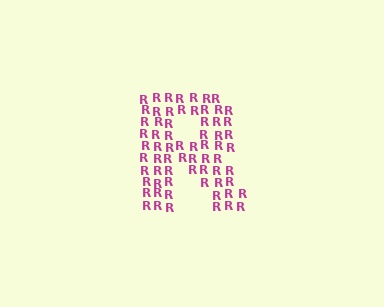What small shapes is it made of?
It is made of small letter R's.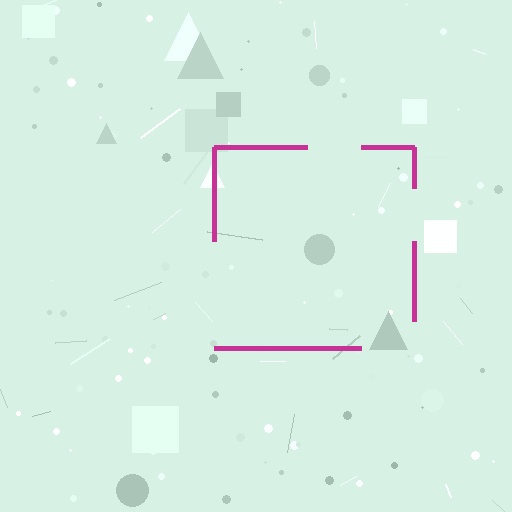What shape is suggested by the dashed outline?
The dashed outline suggests a square.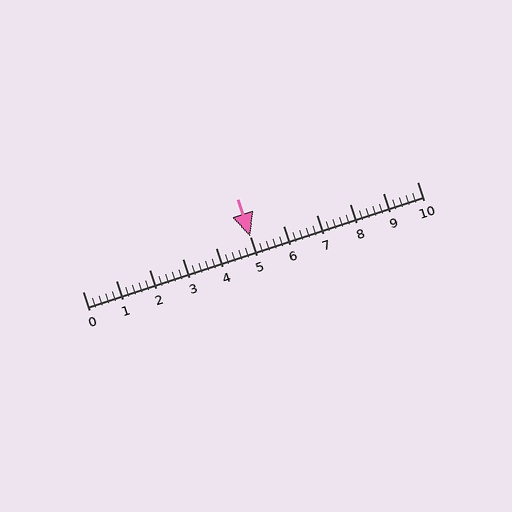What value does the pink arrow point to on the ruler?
The pink arrow points to approximately 5.0.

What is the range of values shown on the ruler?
The ruler shows values from 0 to 10.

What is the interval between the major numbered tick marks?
The major tick marks are spaced 1 units apart.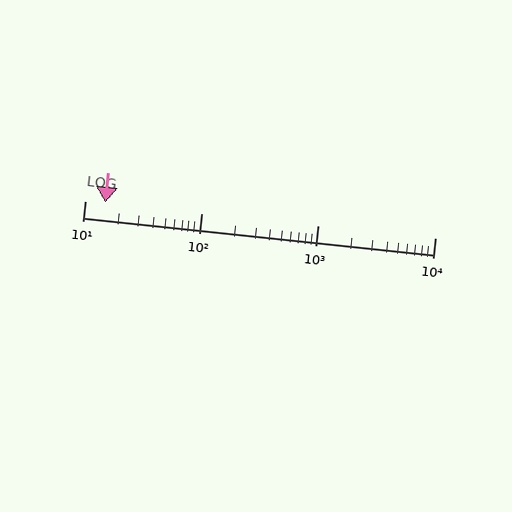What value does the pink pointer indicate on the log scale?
The pointer indicates approximately 15.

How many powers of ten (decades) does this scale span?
The scale spans 3 decades, from 10 to 10000.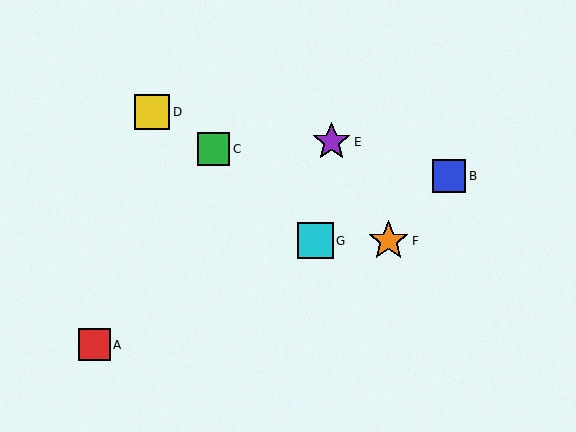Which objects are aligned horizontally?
Objects F, G are aligned horizontally.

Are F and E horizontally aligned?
No, F is at y≈241 and E is at y≈142.